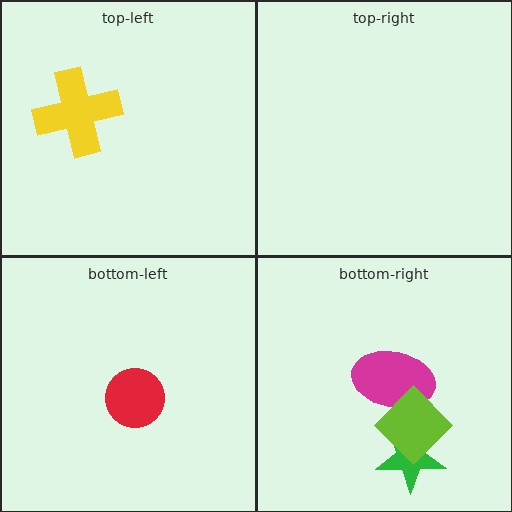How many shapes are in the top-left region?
1.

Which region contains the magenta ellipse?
The bottom-right region.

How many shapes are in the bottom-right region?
3.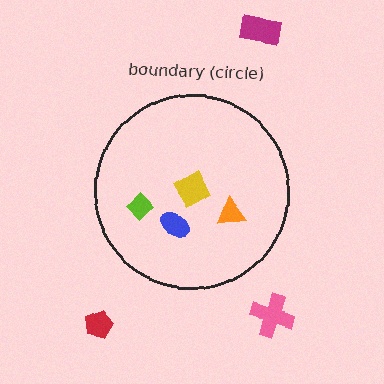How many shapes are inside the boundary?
4 inside, 3 outside.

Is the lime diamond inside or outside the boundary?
Inside.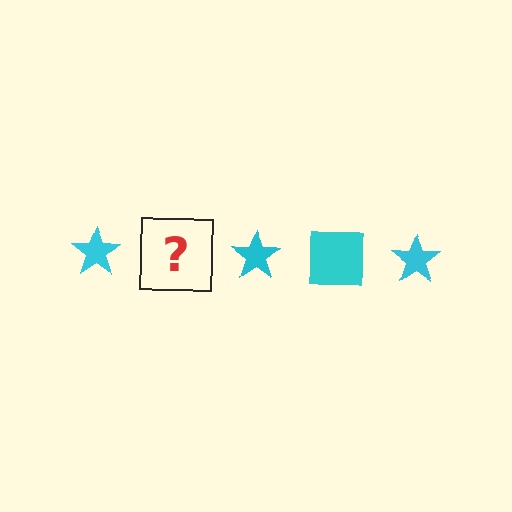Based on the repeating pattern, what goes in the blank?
The blank should be a cyan square.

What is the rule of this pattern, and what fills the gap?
The rule is that the pattern cycles through star, square shapes in cyan. The gap should be filled with a cyan square.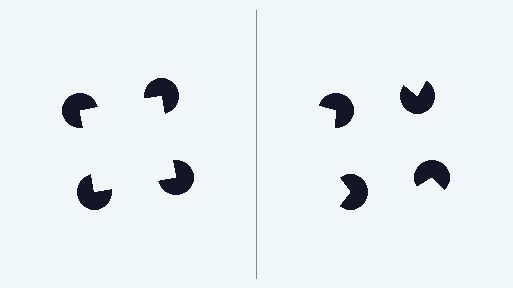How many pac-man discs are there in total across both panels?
8 — 4 on each side.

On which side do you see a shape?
An illusory square appears on the left side. On the right side the wedge cuts are rotated, so no coherent shape forms.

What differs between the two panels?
The pac-man discs are positioned identically on both sides; only the wedge orientations differ. On the left they align to a square; on the right they are misaligned.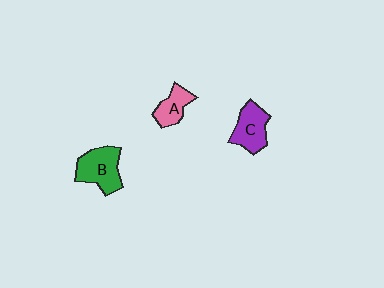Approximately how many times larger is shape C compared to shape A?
Approximately 1.3 times.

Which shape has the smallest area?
Shape A (pink).